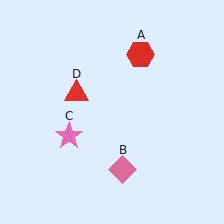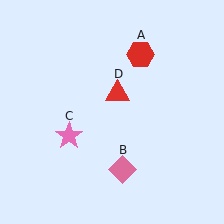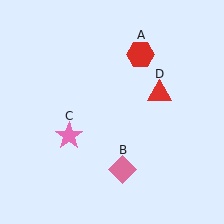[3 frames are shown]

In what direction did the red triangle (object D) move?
The red triangle (object D) moved right.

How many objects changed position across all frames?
1 object changed position: red triangle (object D).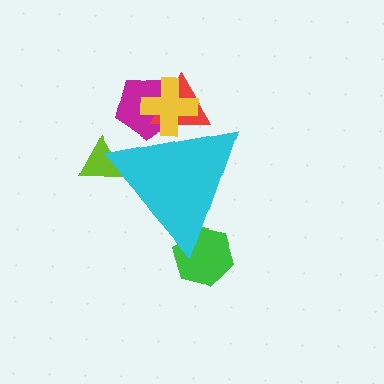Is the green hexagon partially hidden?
Yes, the green hexagon is partially hidden behind the cyan triangle.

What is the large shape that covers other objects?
A cyan triangle.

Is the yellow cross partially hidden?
Yes, the yellow cross is partially hidden behind the cyan triangle.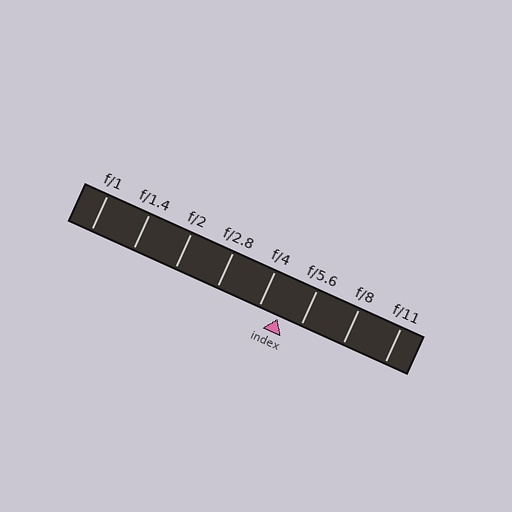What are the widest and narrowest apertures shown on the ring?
The widest aperture shown is f/1 and the narrowest is f/11.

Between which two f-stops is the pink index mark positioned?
The index mark is between f/4 and f/5.6.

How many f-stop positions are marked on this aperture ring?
There are 8 f-stop positions marked.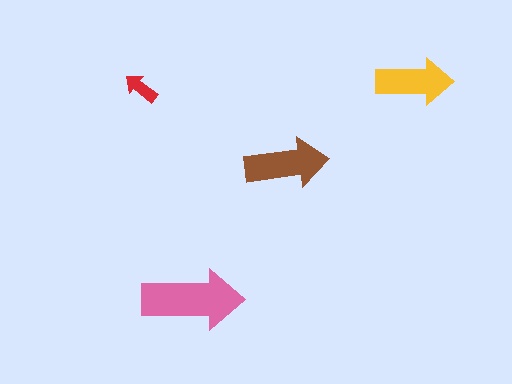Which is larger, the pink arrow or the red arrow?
The pink one.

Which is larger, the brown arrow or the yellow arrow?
The brown one.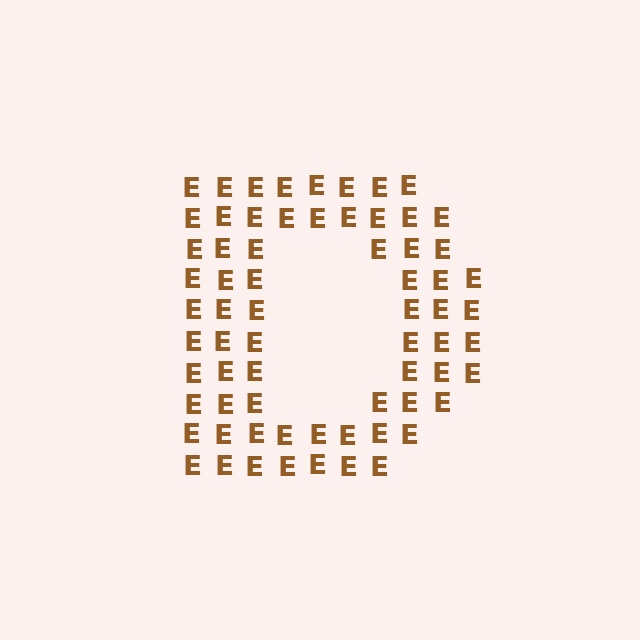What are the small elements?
The small elements are letter E's.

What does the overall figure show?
The overall figure shows the letter D.